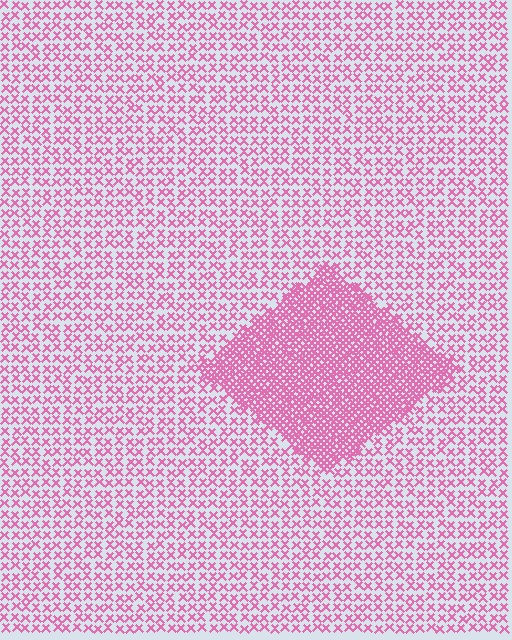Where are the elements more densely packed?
The elements are more densely packed inside the diamond boundary.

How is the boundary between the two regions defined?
The boundary is defined by a change in element density (approximately 2.7x ratio). All elements are the same color, size, and shape.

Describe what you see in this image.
The image contains small pink elements arranged at two different densities. A diamond-shaped region is visible where the elements are more densely packed than the surrounding area.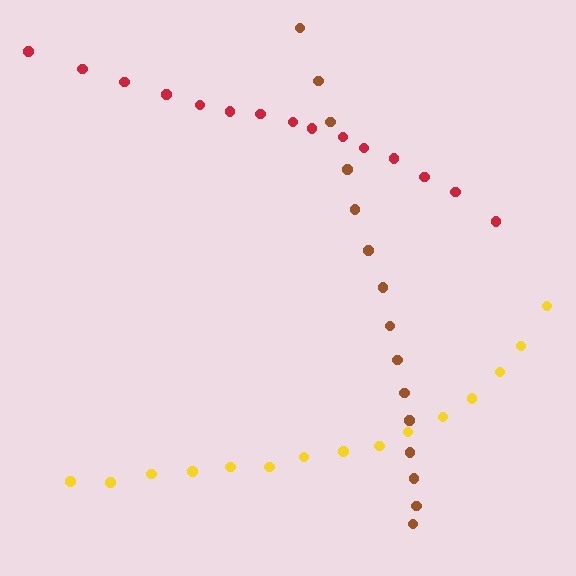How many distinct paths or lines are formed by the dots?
There are 3 distinct paths.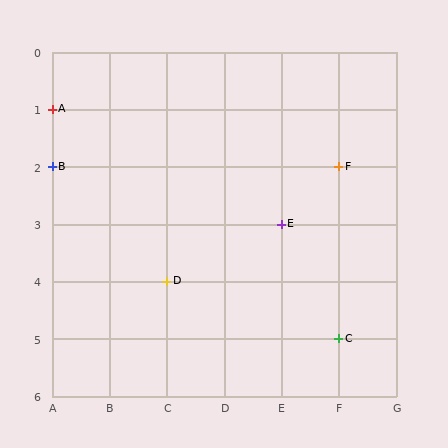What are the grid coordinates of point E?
Point E is at grid coordinates (E, 3).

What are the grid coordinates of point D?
Point D is at grid coordinates (C, 4).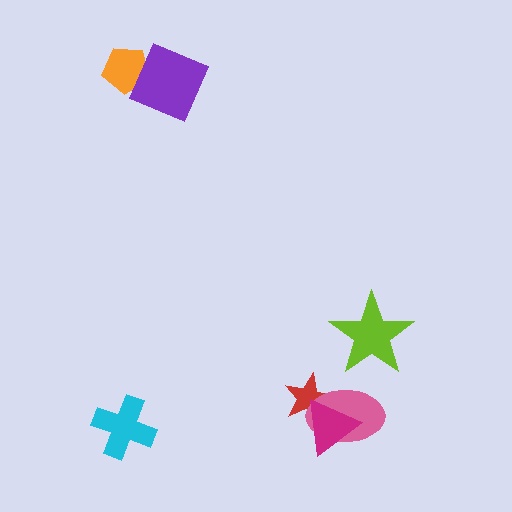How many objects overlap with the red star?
2 objects overlap with the red star.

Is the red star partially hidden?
Yes, it is partially covered by another shape.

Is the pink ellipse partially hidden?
Yes, it is partially covered by another shape.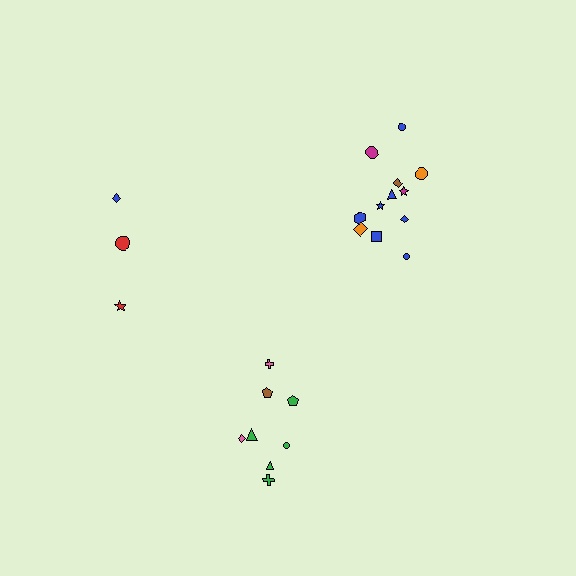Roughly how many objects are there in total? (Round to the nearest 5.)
Roughly 25 objects in total.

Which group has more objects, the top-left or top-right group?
The top-right group.